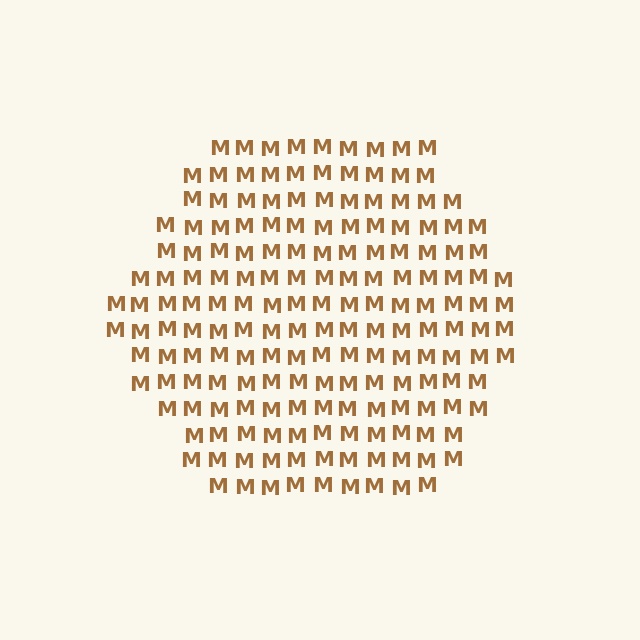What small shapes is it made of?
It is made of small letter M's.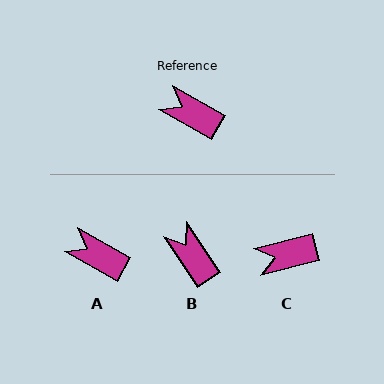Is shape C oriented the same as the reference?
No, it is off by about 43 degrees.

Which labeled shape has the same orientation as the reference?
A.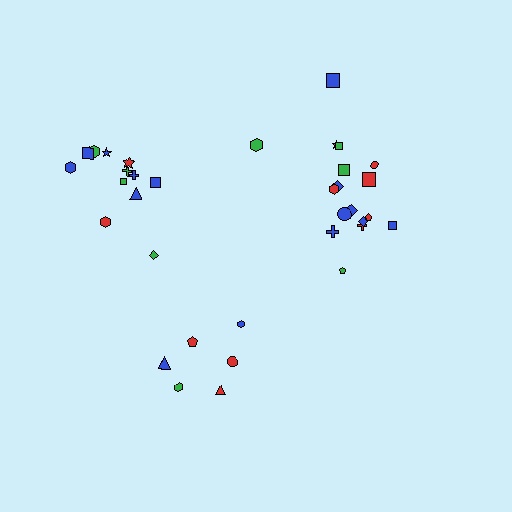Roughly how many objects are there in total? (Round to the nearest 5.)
Roughly 35 objects in total.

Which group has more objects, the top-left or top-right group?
The top-right group.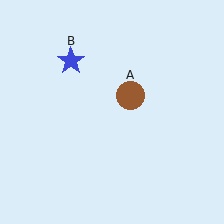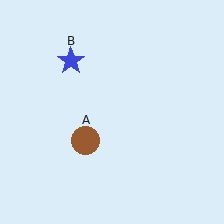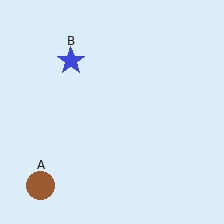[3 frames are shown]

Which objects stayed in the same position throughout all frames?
Blue star (object B) remained stationary.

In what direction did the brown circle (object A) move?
The brown circle (object A) moved down and to the left.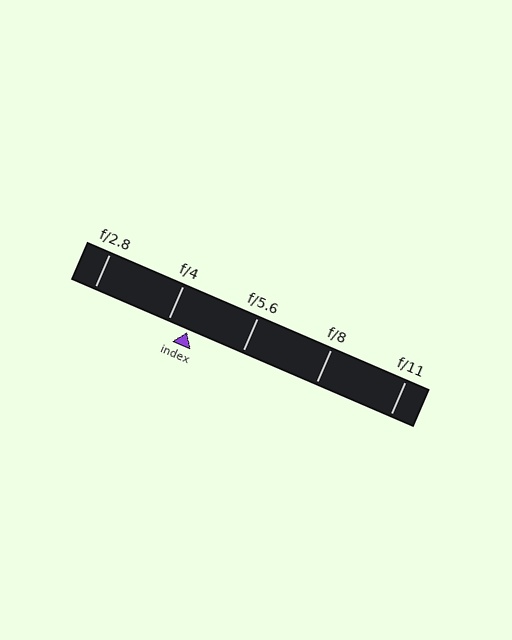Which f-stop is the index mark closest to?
The index mark is closest to f/4.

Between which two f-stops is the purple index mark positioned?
The index mark is between f/4 and f/5.6.